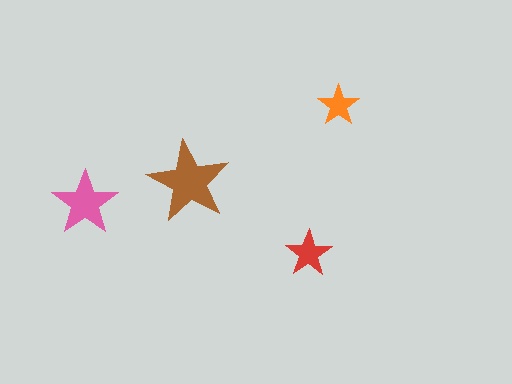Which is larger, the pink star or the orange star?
The pink one.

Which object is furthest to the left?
The pink star is leftmost.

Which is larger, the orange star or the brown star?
The brown one.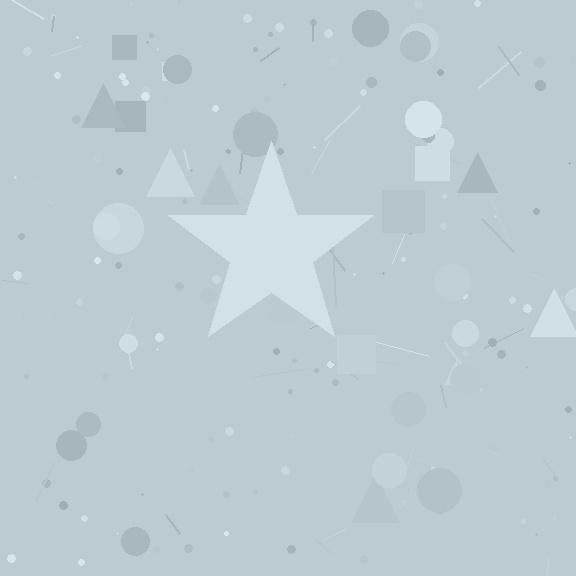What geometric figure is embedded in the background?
A star is embedded in the background.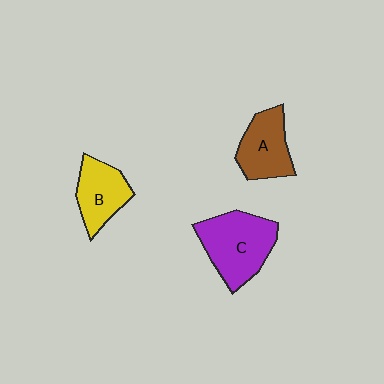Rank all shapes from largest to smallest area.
From largest to smallest: C (purple), A (brown), B (yellow).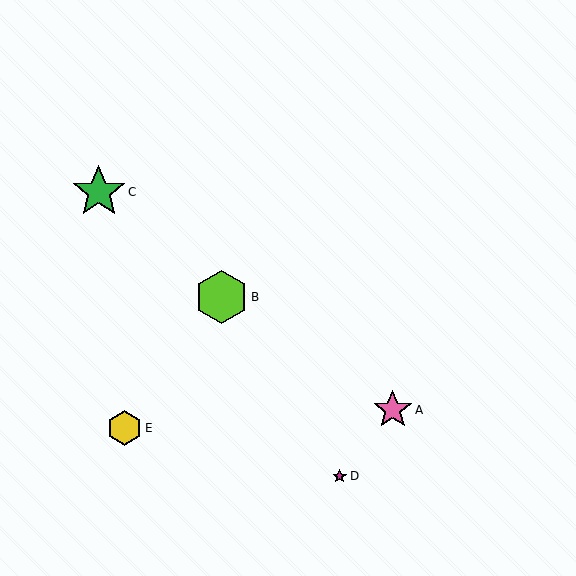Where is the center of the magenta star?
The center of the magenta star is at (340, 476).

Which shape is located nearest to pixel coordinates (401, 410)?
The pink star (labeled A) at (393, 410) is nearest to that location.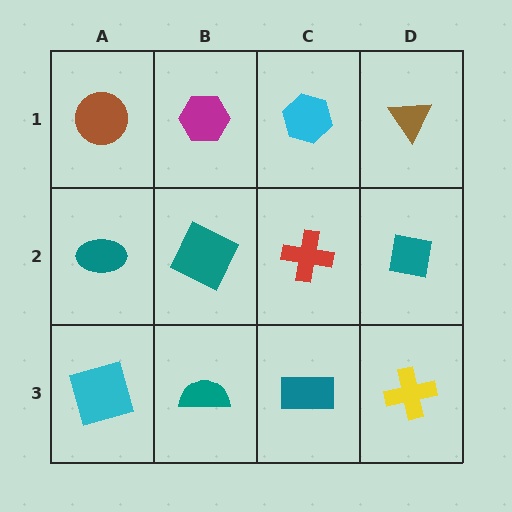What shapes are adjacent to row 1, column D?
A teal square (row 2, column D), a cyan hexagon (row 1, column C).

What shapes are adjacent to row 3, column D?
A teal square (row 2, column D), a teal rectangle (row 3, column C).